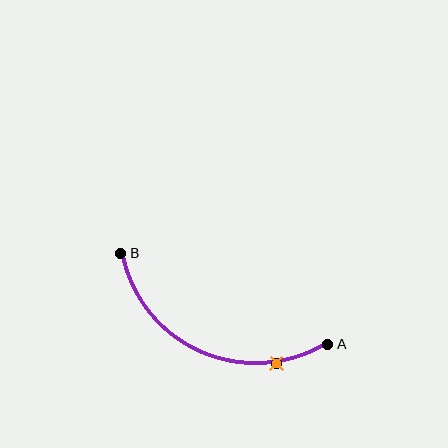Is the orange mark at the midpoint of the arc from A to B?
No. The orange mark lies on the arc but is closer to endpoint A. The arc midpoint would be at the point on the curve equidistant along the arc from both A and B.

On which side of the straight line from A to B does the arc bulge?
The arc bulges below the straight line connecting A and B.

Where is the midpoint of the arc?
The arc midpoint is the point on the curve farthest from the straight line joining A and B. It sits below that line.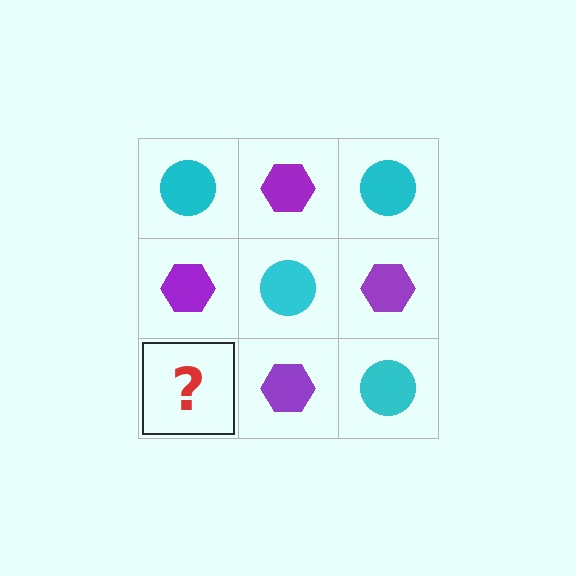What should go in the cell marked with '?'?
The missing cell should contain a cyan circle.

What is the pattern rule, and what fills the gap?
The rule is that it alternates cyan circle and purple hexagon in a checkerboard pattern. The gap should be filled with a cyan circle.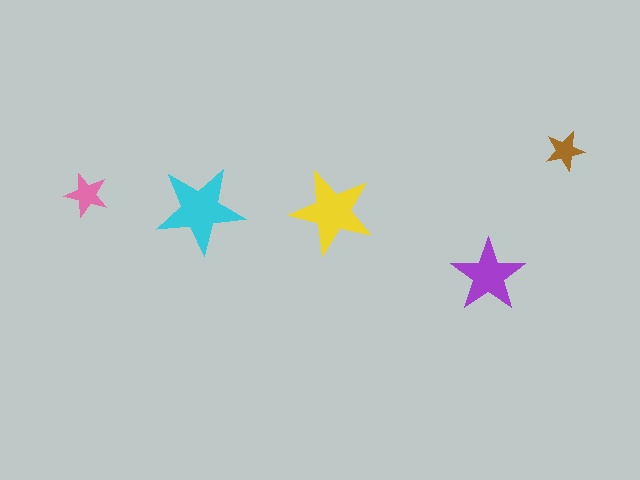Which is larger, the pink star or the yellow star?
The yellow one.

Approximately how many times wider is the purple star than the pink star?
About 1.5 times wider.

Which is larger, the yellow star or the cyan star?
The cyan one.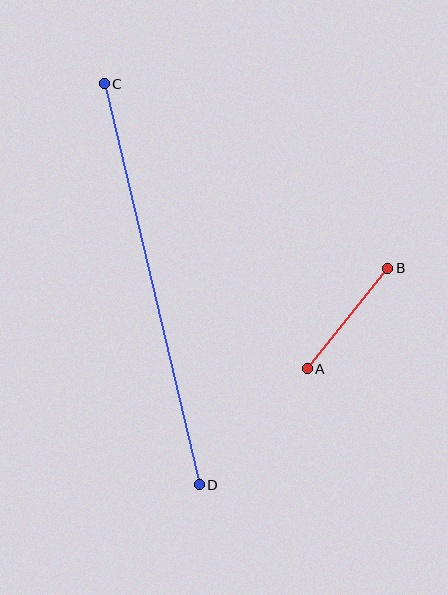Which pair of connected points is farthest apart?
Points C and D are farthest apart.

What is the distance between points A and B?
The distance is approximately 129 pixels.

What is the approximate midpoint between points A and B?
The midpoint is at approximately (347, 318) pixels.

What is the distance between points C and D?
The distance is approximately 412 pixels.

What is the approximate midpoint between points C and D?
The midpoint is at approximately (152, 284) pixels.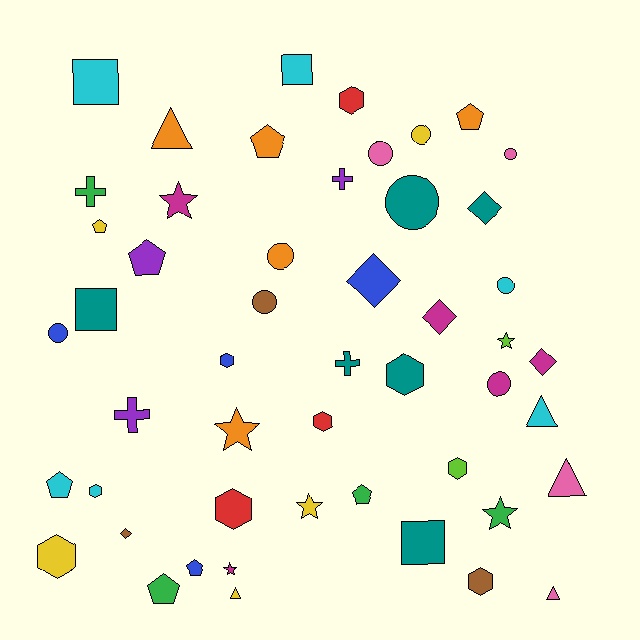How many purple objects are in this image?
There are 3 purple objects.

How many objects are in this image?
There are 50 objects.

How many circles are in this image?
There are 9 circles.